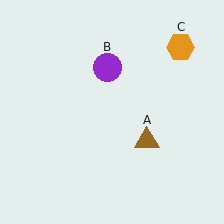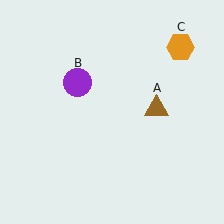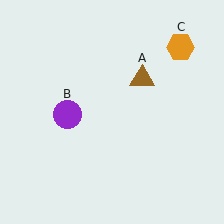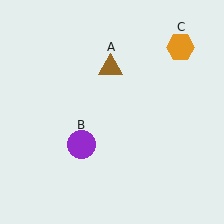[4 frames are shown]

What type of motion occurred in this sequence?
The brown triangle (object A), purple circle (object B) rotated counterclockwise around the center of the scene.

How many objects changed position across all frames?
2 objects changed position: brown triangle (object A), purple circle (object B).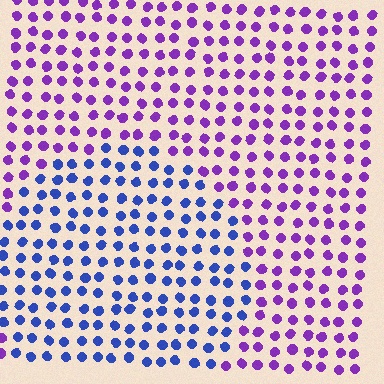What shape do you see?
I see a circle.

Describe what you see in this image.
The image is filled with small purple elements in a uniform arrangement. A circle-shaped region is visible where the elements are tinted to a slightly different hue, forming a subtle color boundary.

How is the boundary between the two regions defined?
The boundary is defined purely by a slight shift in hue (about 50 degrees). Spacing, size, and orientation are identical on both sides.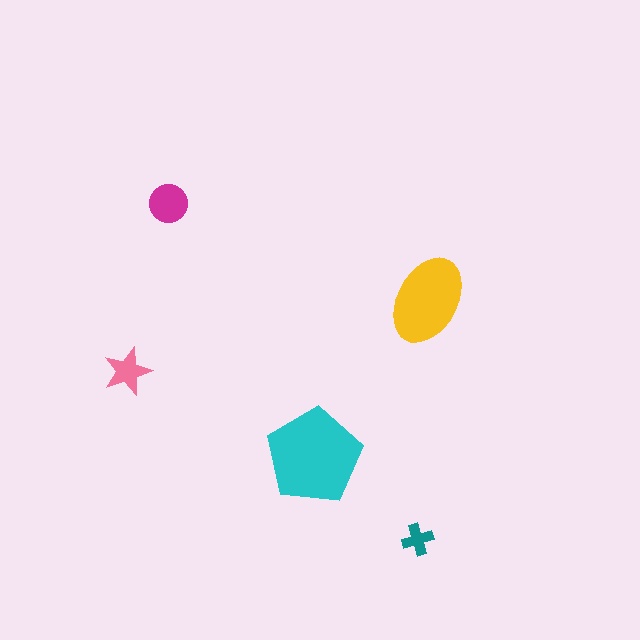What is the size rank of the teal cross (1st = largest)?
5th.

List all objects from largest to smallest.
The cyan pentagon, the yellow ellipse, the magenta circle, the pink star, the teal cross.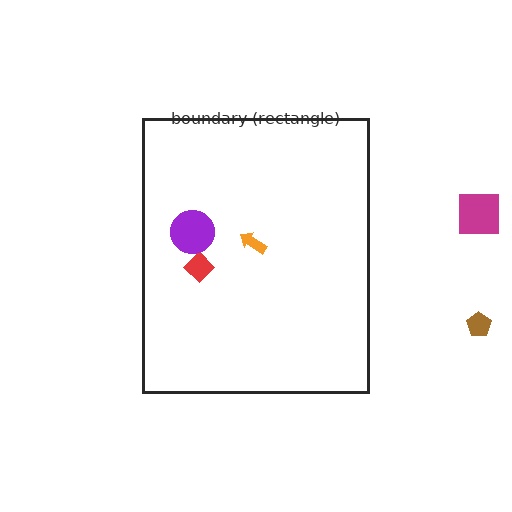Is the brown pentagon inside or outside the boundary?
Outside.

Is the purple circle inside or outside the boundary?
Inside.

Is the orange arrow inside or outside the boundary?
Inside.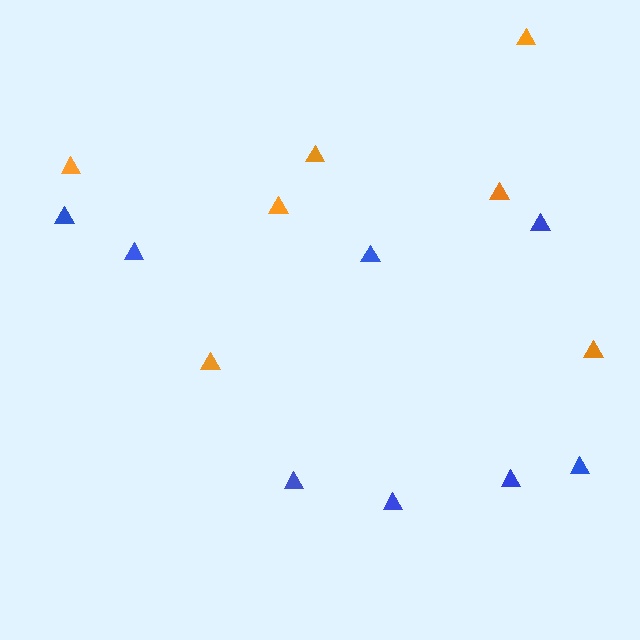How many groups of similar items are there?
There are 2 groups: one group of blue triangles (8) and one group of orange triangles (7).